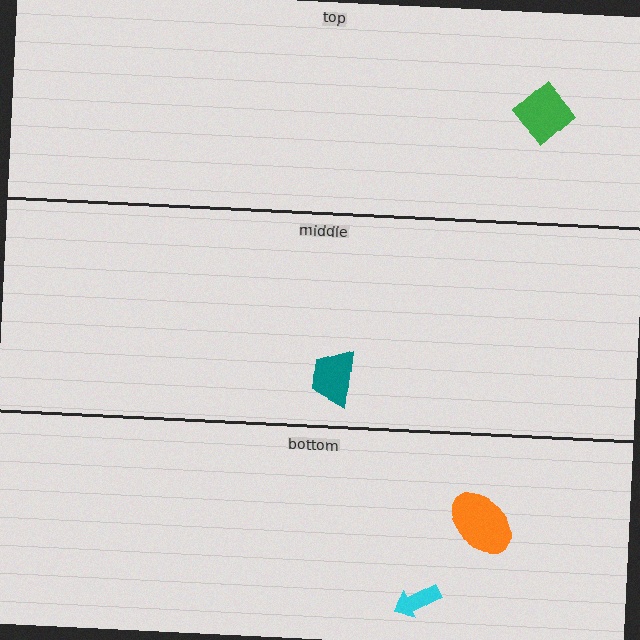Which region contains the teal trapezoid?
The middle region.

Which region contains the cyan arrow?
The bottom region.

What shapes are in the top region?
The green diamond.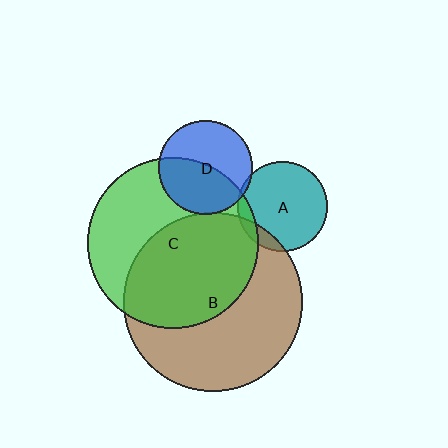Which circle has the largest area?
Circle B (brown).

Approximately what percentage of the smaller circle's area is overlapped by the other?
Approximately 10%.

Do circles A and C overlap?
Yes.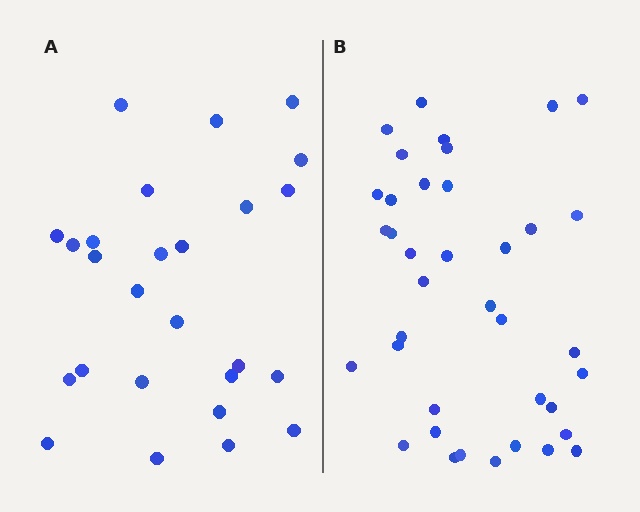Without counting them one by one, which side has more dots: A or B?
Region B (the right region) has more dots.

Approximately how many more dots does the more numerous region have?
Region B has roughly 12 or so more dots than region A.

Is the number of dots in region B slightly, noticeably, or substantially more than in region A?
Region B has substantially more. The ratio is roughly 1.5 to 1.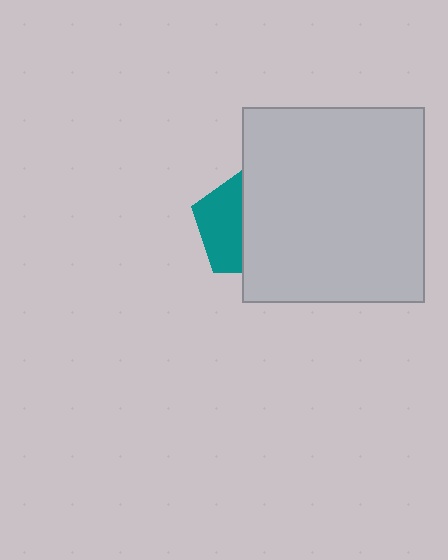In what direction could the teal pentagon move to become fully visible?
The teal pentagon could move left. That would shift it out from behind the light gray rectangle entirely.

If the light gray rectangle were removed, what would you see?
You would see the complete teal pentagon.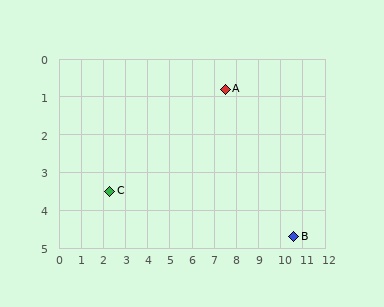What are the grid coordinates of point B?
Point B is at approximately (10.6, 4.7).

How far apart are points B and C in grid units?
Points B and C are about 8.4 grid units apart.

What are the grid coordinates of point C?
Point C is at approximately (2.3, 3.5).